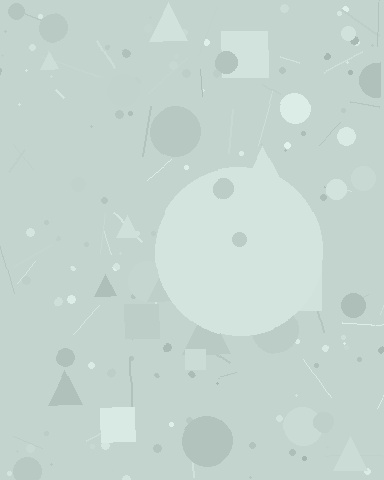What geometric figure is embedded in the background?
A circle is embedded in the background.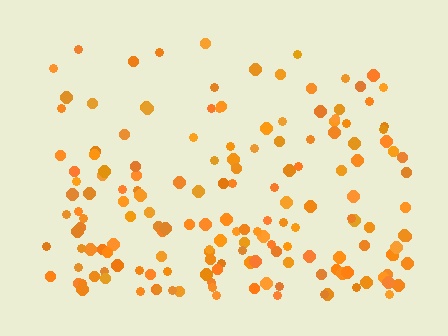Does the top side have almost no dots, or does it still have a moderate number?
Still a moderate number, just noticeably fewer than the bottom.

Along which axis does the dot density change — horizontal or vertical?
Vertical.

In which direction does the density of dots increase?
From top to bottom, with the bottom side densest.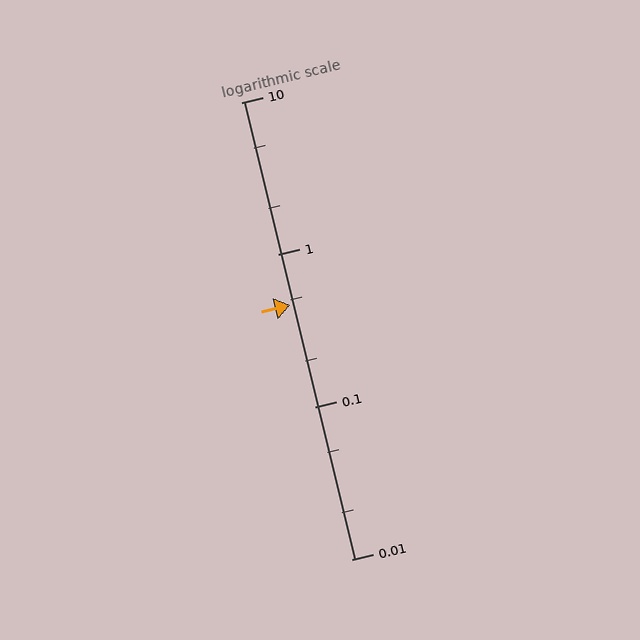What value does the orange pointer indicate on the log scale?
The pointer indicates approximately 0.47.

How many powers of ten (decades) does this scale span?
The scale spans 3 decades, from 0.01 to 10.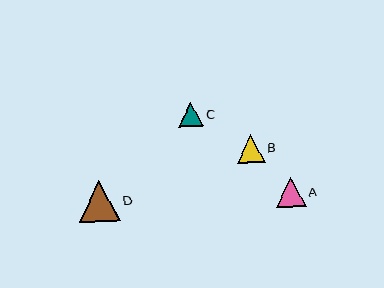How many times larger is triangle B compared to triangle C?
Triangle B is approximately 1.1 times the size of triangle C.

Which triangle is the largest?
Triangle D is the largest with a size of approximately 41 pixels.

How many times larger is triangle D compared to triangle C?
Triangle D is approximately 1.7 times the size of triangle C.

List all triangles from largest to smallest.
From largest to smallest: D, A, B, C.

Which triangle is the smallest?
Triangle C is the smallest with a size of approximately 25 pixels.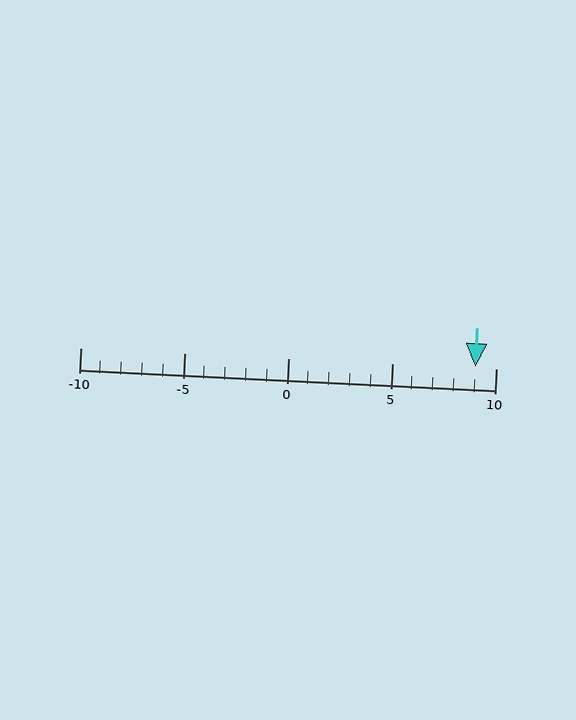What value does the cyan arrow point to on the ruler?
The cyan arrow points to approximately 9.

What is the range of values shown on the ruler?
The ruler shows values from -10 to 10.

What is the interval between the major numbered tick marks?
The major tick marks are spaced 5 units apart.